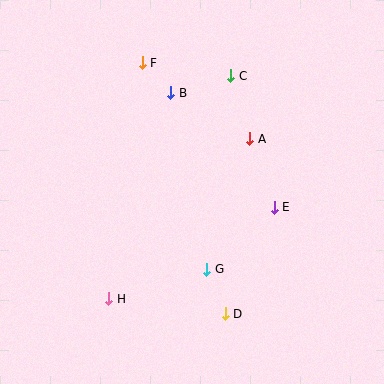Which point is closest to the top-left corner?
Point F is closest to the top-left corner.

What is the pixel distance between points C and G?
The distance between C and G is 195 pixels.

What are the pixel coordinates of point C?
Point C is at (231, 76).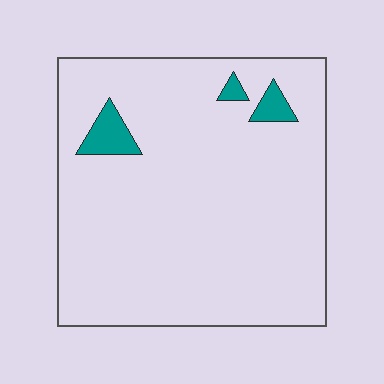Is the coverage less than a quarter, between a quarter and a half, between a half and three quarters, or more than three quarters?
Less than a quarter.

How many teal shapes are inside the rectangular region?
3.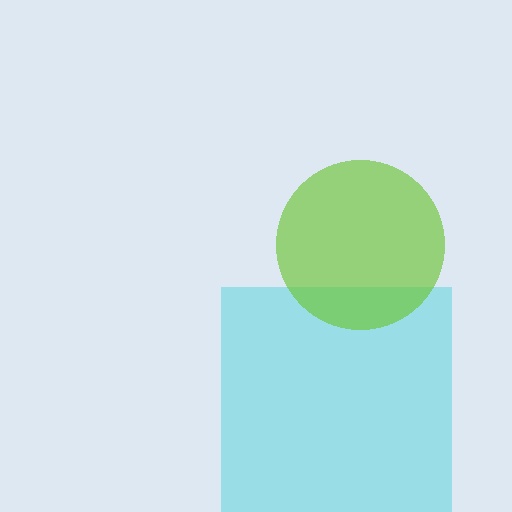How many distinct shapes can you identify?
There are 2 distinct shapes: a cyan square, a lime circle.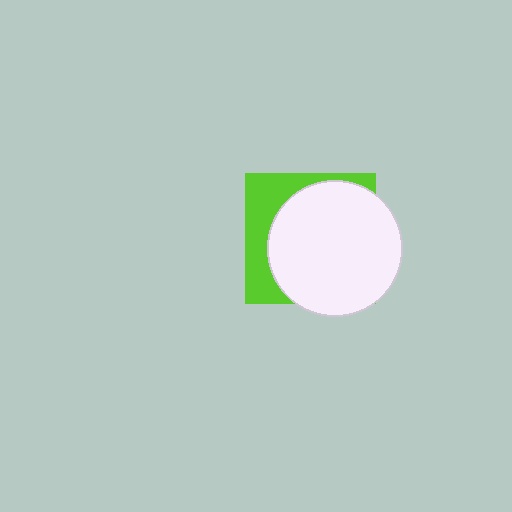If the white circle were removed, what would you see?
You would see the complete lime square.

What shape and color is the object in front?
The object in front is a white circle.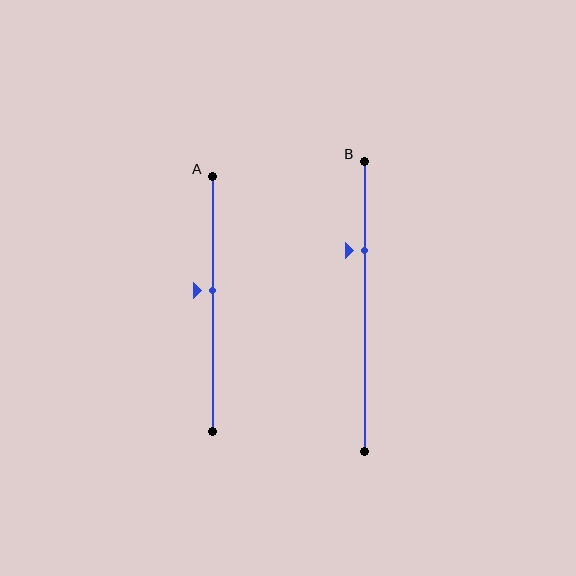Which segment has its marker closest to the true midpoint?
Segment A has its marker closest to the true midpoint.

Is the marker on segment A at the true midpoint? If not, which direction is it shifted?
No, the marker on segment A is shifted upward by about 5% of the segment length.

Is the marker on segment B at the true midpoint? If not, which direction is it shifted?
No, the marker on segment B is shifted upward by about 19% of the segment length.